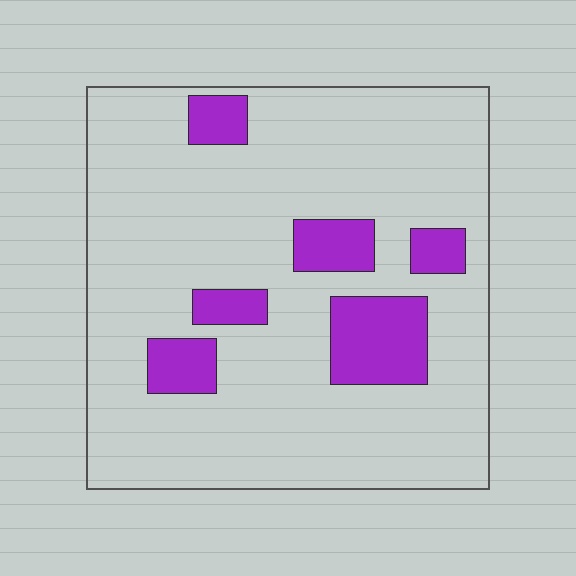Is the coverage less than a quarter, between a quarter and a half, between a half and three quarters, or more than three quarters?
Less than a quarter.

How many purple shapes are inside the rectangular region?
6.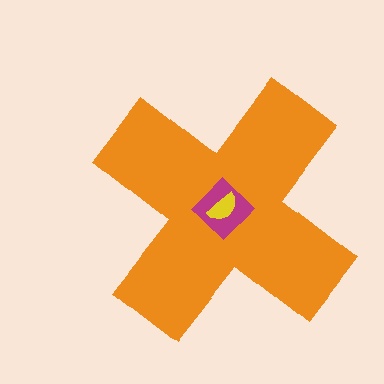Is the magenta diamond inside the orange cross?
Yes.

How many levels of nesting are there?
3.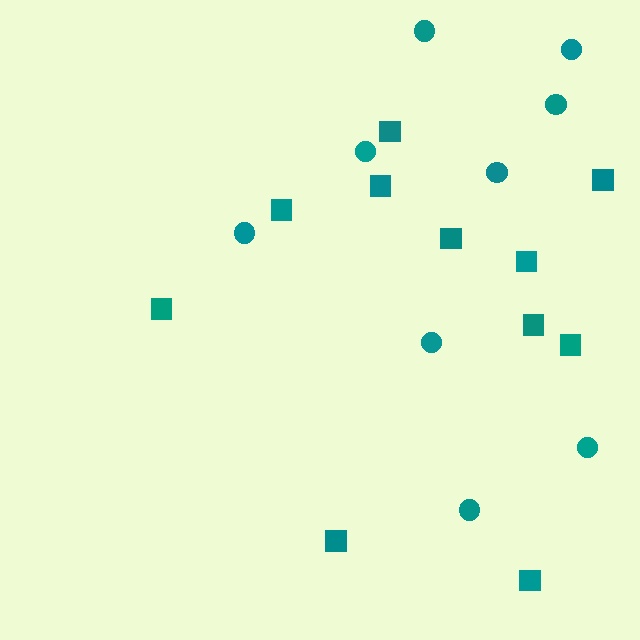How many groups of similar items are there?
There are 2 groups: one group of circles (9) and one group of squares (11).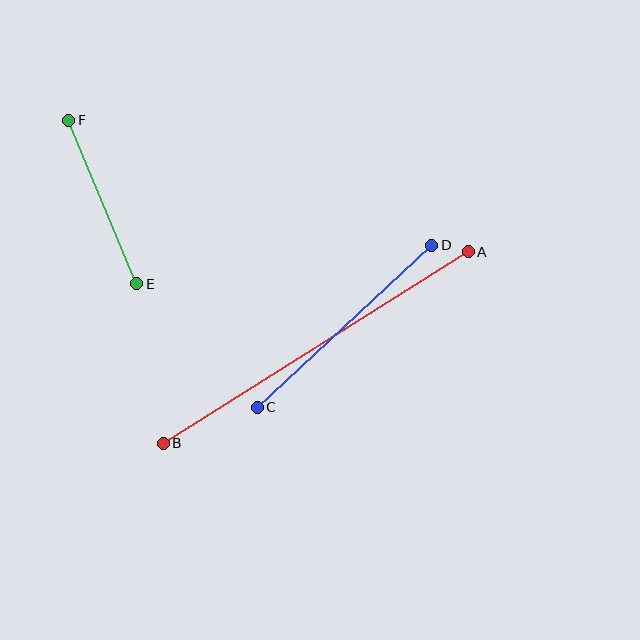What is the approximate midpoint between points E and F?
The midpoint is at approximately (103, 202) pixels.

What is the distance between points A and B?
The distance is approximately 360 pixels.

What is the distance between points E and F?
The distance is approximately 177 pixels.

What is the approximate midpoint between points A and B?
The midpoint is at approximately (316, 347) pixels.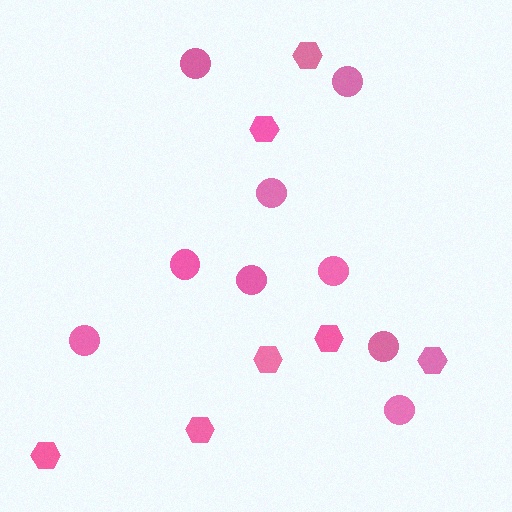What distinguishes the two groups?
There are 2 groups: one group of circles (9) and one group of hexagons (7).